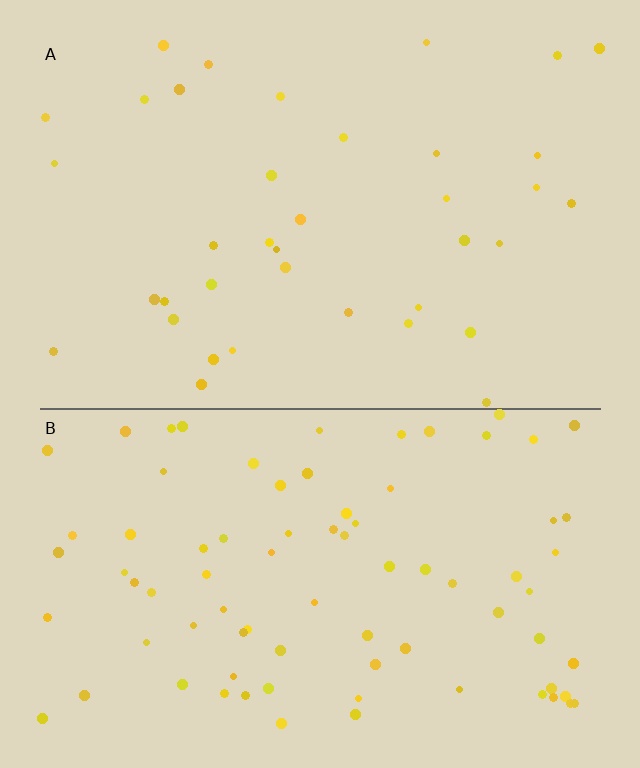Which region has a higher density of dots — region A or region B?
B (the bottom).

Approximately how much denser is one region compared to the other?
Approximately 2.2× — region B over region A.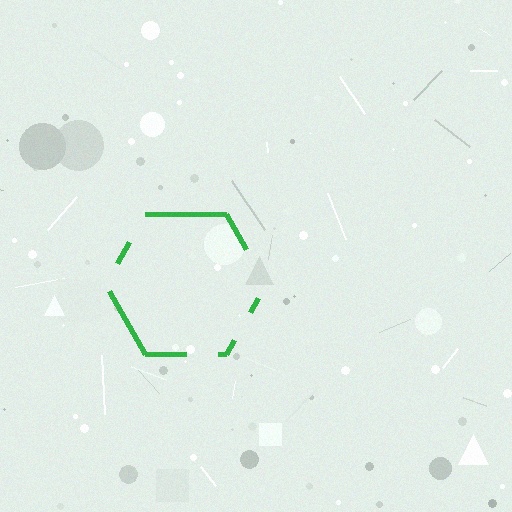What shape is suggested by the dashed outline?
The dashed outline suggests a hexagon.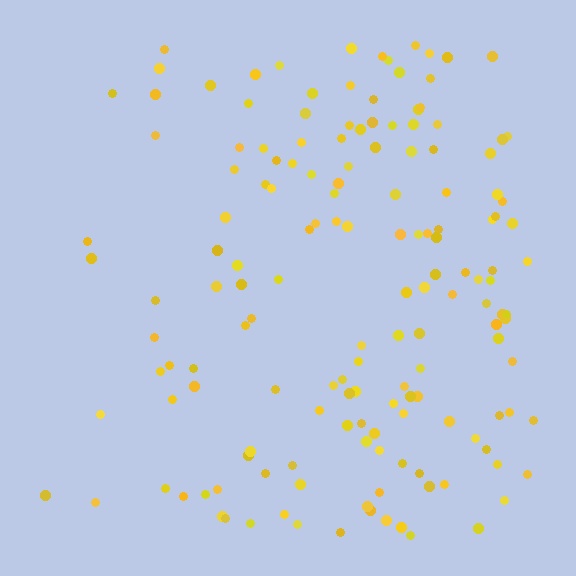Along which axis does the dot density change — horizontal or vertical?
Horizontal.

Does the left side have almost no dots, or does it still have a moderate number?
Still a moderate number, just noticeably fewer than the right.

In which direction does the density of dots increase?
From left to right, with the right side densest.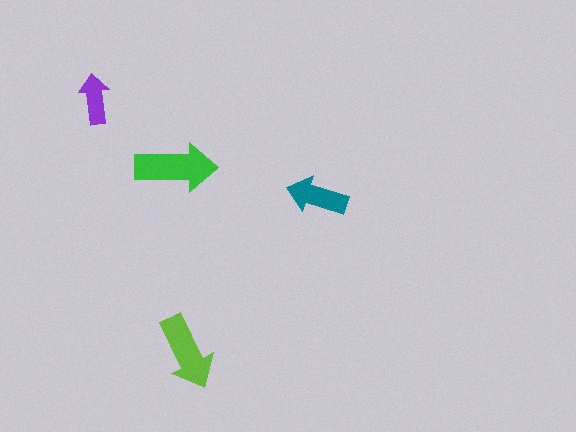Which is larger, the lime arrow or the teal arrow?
The lime one.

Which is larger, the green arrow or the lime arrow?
The green one.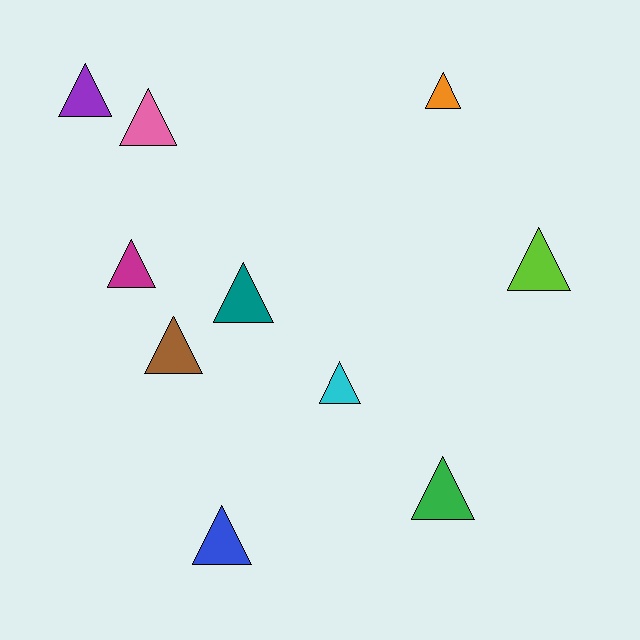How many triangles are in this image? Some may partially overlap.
There are 10 triangles.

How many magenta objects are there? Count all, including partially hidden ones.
There is 1 magenta object.